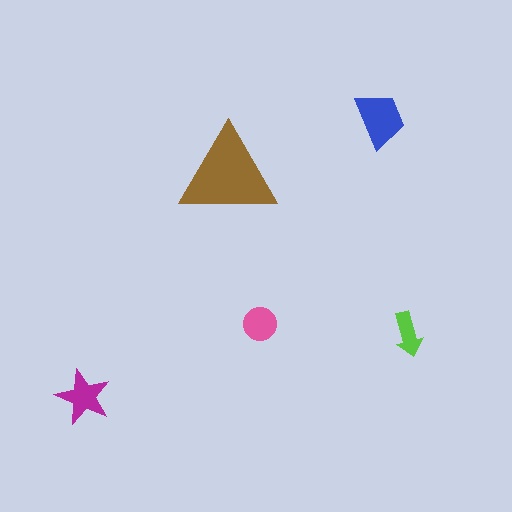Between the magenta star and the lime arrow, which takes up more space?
The magenta star.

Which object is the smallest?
The lime arrow.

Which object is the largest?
The brown triangle.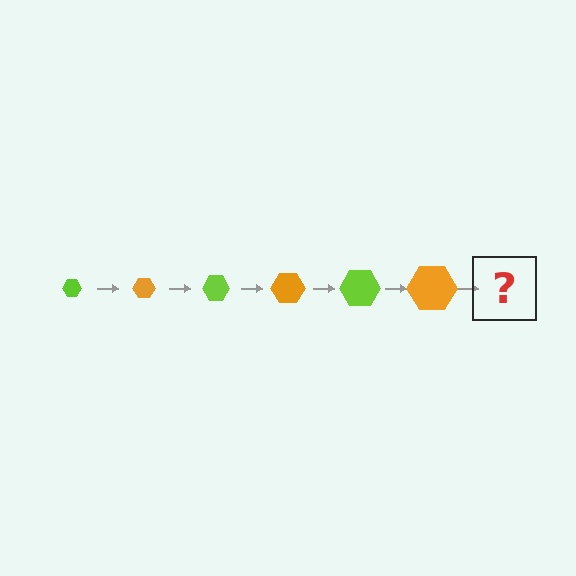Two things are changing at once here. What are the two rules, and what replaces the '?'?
The two rules are that the hexagon grows larger each step and the color cycles through lime and orange. The '?' should be a lime hexagon, larger than the previous one.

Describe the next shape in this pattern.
It should be a lime hexagon, larger than the previous one.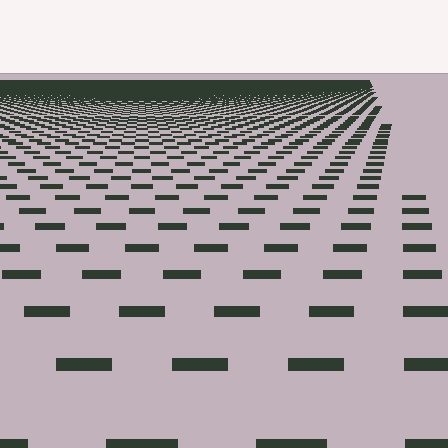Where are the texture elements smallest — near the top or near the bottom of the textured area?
Near the top.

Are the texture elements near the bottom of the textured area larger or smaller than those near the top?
Larger. Near the bottom, elements are closer to the viewer and appear at a bigger on-screen size.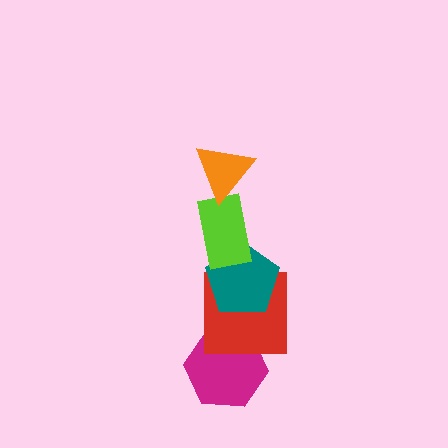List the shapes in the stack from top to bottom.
From top to bottom: the orange triangle, the lime rectangle, the teal pentagon, the red square, the magenta hexagon.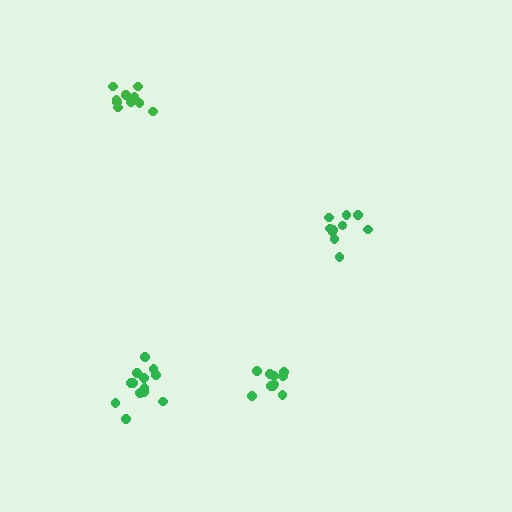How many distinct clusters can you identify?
There are 4 distinct clusters.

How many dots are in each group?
Group 1: 10 dots, Group 2: 13 dots, Group 3: 11 dots, Group 4: 10 dots (44 total).